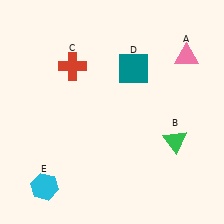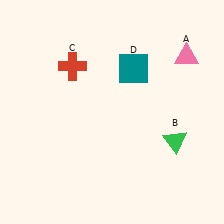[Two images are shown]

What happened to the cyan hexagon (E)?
The cyan hexagon (E) was removed in Image 2. It was in the bottom-left area of Image 1.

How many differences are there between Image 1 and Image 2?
There is 1 difference between the two images.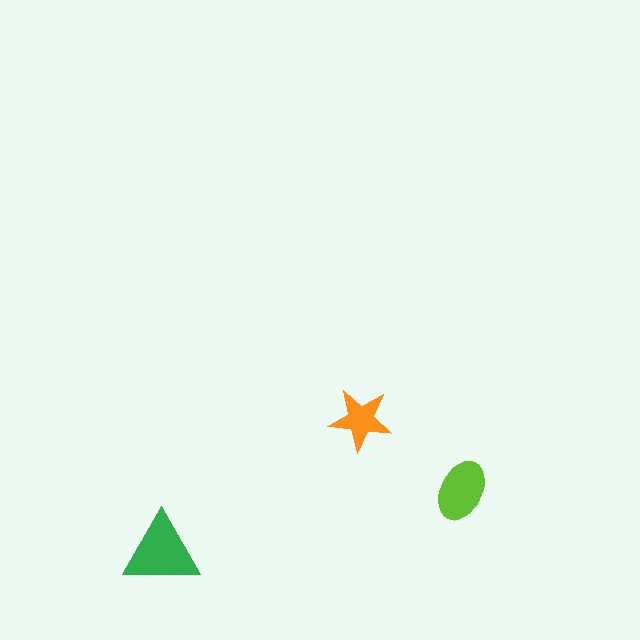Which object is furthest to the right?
The lime ellipse is rightmost.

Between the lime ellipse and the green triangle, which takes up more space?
The green triangle.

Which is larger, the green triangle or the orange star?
The green triangle.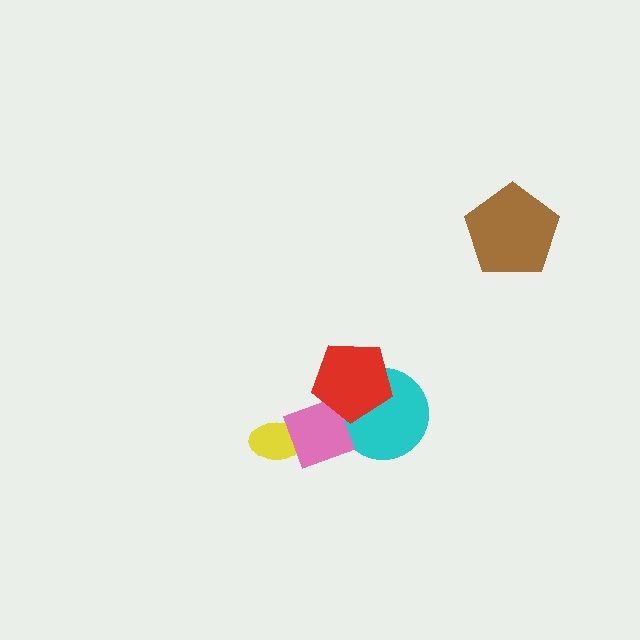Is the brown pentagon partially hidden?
No, no other shape covers it.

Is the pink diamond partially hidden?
Yes, it is partially covered by another shape.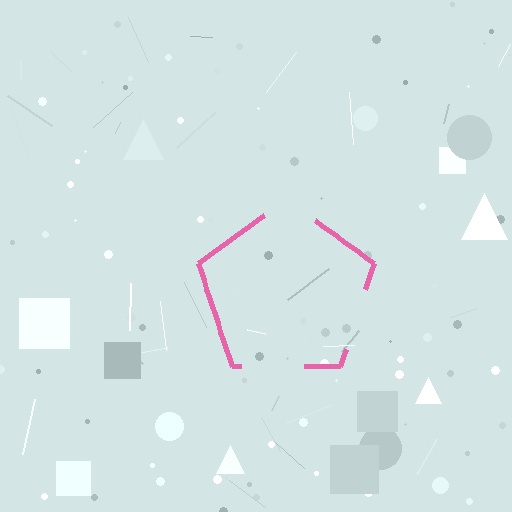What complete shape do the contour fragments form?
The contour fragments form a pentagon.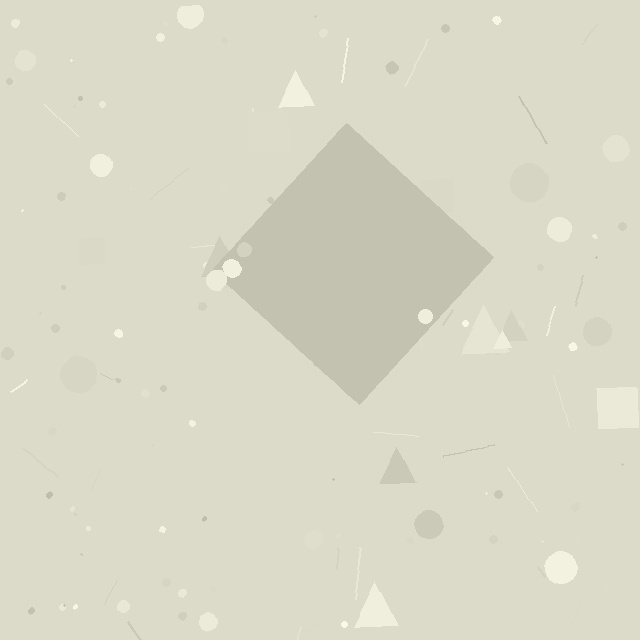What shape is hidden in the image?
A diamond is hidden in the image.